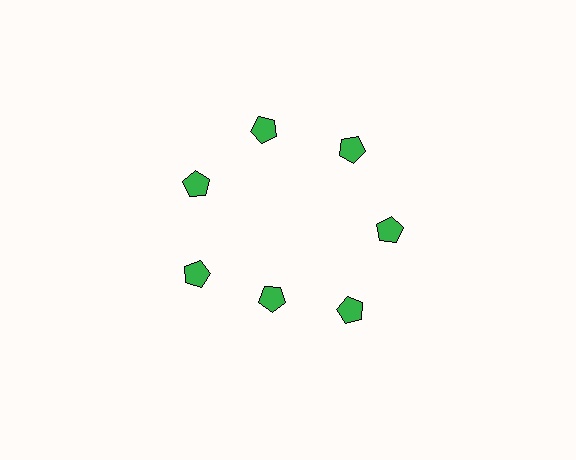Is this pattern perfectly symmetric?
No. The 7 green pentagons are arranged in a ring, but one element near the 6 o'clock position is pulled inward toward the center, breaking the 7-fold rotational symmetry.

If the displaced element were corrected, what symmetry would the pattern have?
It would have 7-fold rotational symmetry — the pattern would map onto itself every 51 degrees.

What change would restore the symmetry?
The symmetry would be restored by moving it outward, back onto the ring so that all 7 pentagons sit at equal angles and equal distance from the center.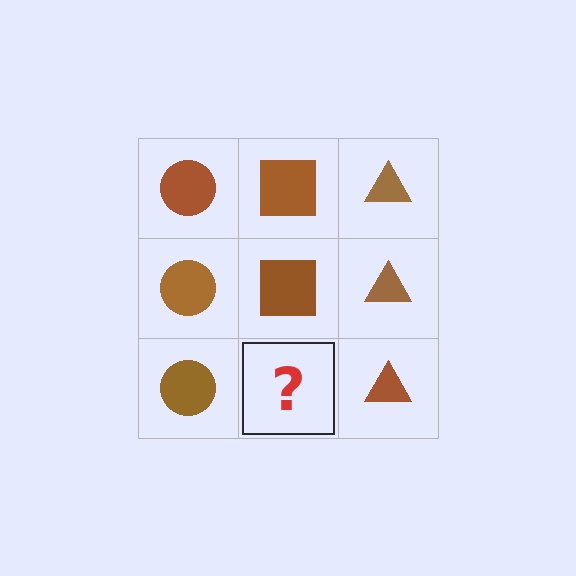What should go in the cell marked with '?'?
The missing cell should contain a brown square.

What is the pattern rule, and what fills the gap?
The rule is that each column has a consistent shape. The gap should be filled with a brown square.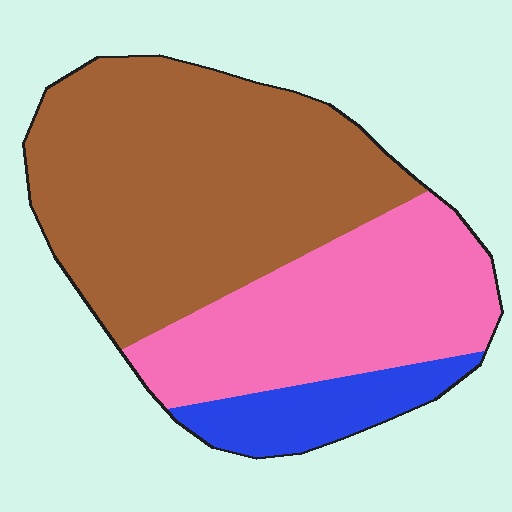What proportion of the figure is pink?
Pink covers around 35% of the figure.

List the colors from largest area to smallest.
From largest to smallest: brown, pink, blue.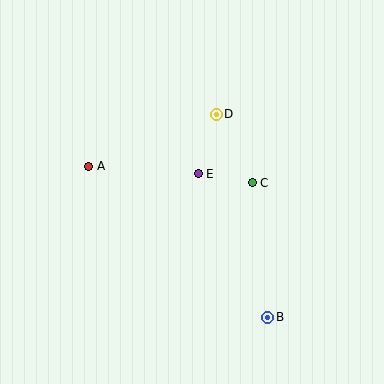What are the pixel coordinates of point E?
Point E is at (198, 174).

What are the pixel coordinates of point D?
Point D is at (216, 114).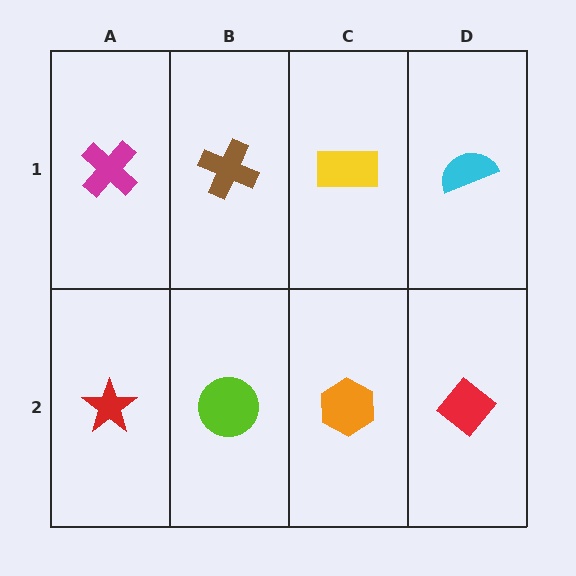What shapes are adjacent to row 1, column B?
A lime circle (row 2, column B), a magenta cross (row 1, column A), a yellow rectangle (row 1, column C).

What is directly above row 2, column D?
A cyan semicircle.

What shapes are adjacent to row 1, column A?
A red star (row 2, column A), a brown cross (row 1, column B).